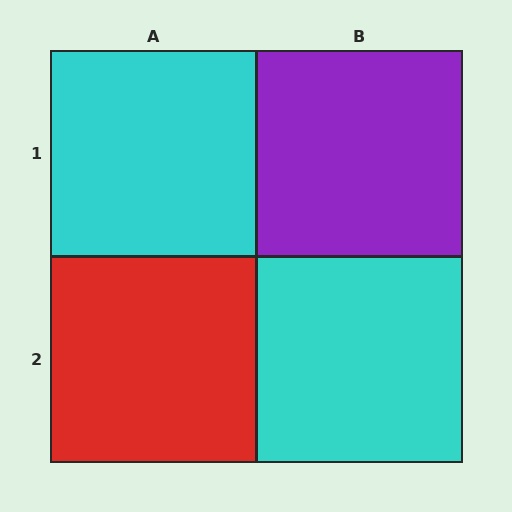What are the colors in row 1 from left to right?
Cyan, purple.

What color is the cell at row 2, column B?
Cyan.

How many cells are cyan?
2 cells are cyan.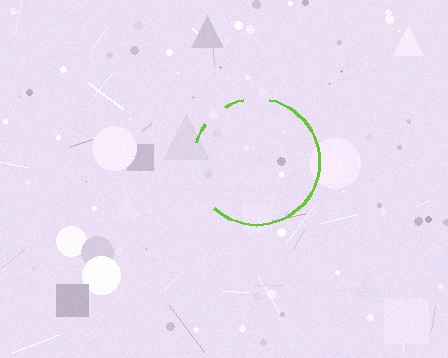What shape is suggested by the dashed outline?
The dashed outline suggests a circle.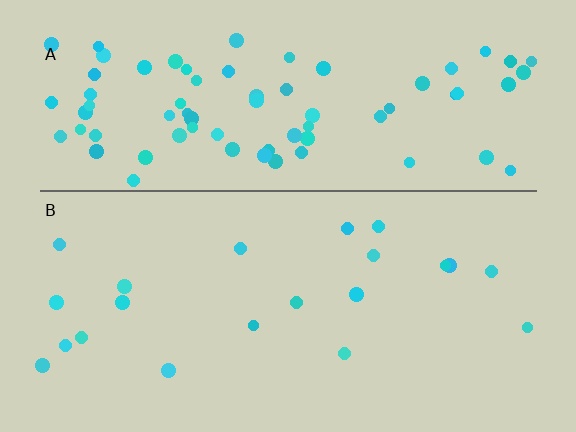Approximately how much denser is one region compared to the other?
Approximately 3.7× — region A over region B.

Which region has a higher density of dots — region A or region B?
A (the top).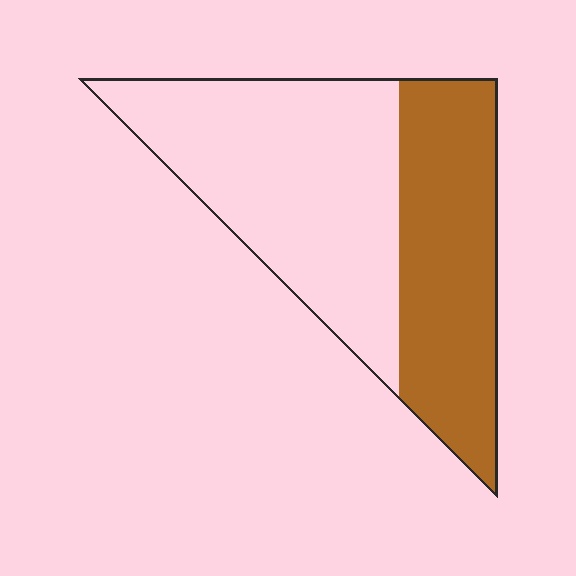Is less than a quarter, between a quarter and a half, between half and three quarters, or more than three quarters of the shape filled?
Between a quarter and a half.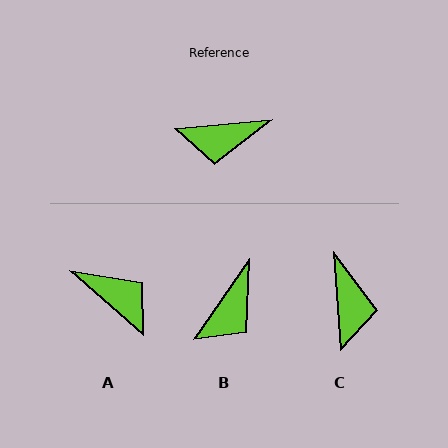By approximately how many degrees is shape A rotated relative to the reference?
Approximately 133 degrees counter-clockwise.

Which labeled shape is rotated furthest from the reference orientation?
A, about 133 degrees away.